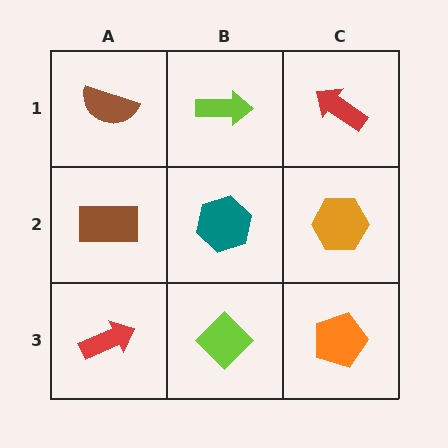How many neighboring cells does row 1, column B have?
3.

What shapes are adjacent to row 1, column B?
A teal hexagon (row 2, column B), a brown semicircle (row 1, column A), a red arrow (row 1, column C).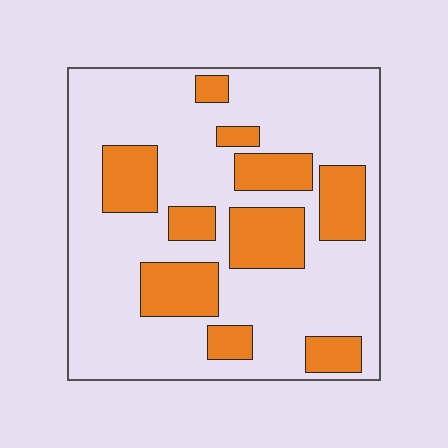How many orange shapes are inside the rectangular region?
10.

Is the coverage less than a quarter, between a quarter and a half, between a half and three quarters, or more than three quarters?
Between a quarter and a half.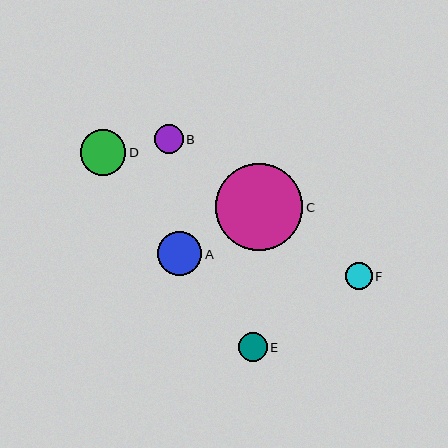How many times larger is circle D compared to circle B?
Circle D is approximately 1.6 times the size of circle B.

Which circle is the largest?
Circle C is the largest with a size of approximately 87 pixels.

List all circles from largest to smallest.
From largest to smallest: C, D, A, E, B, F.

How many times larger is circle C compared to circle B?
Circle C is approximately 3.0 times the size of circle B.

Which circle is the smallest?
Circle F is the smallest with a size of approximately 27 pixels.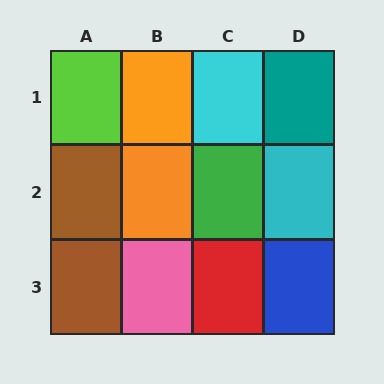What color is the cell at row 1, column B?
Orange.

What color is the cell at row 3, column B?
Pink.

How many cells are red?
1 cell is red.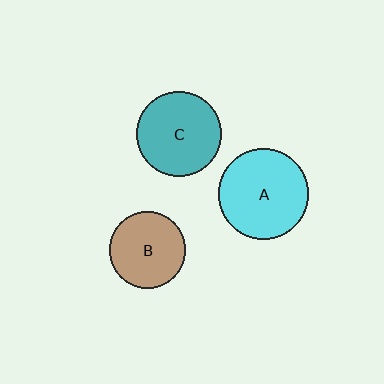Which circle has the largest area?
Circle A (cyan).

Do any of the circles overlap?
No, none of the circles overlap.